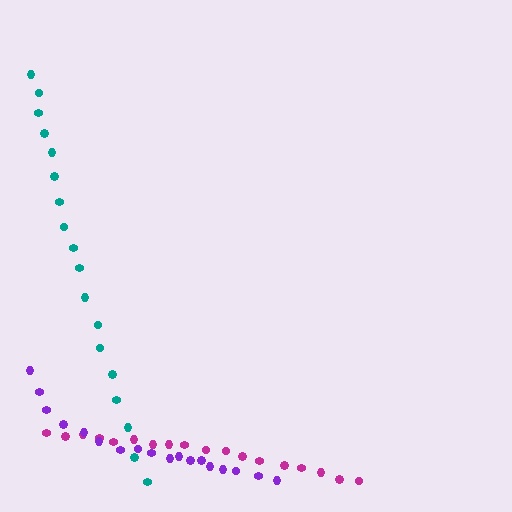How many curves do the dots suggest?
There are 3 distinct paths.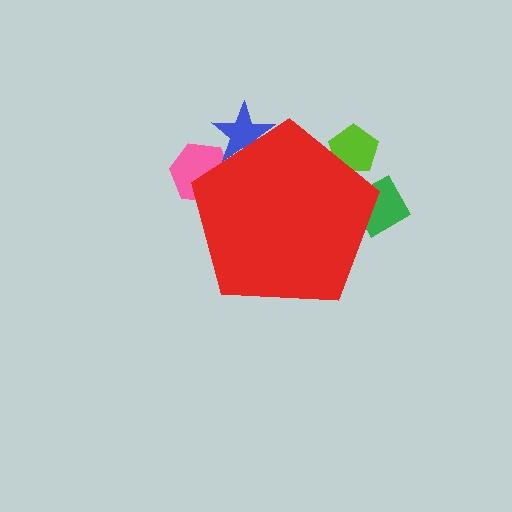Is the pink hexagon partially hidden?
Yes, the pink hexagon is partially hidden behind the red pentagon.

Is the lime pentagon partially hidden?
Yes, the lime pentagon is partially hidden behind the red pentagon.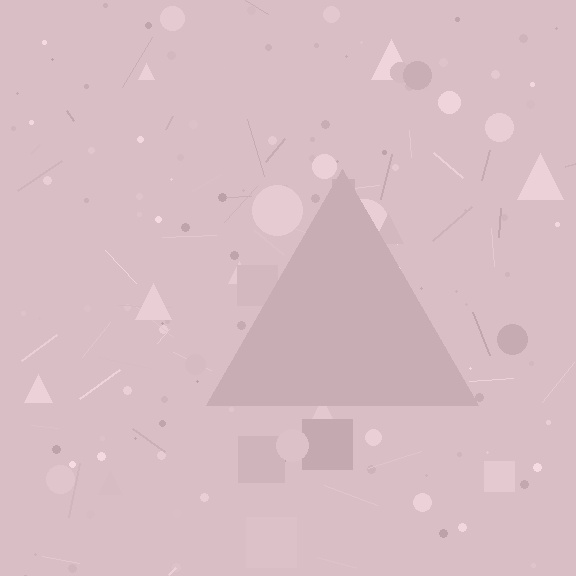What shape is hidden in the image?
A triangle is hidden in the image.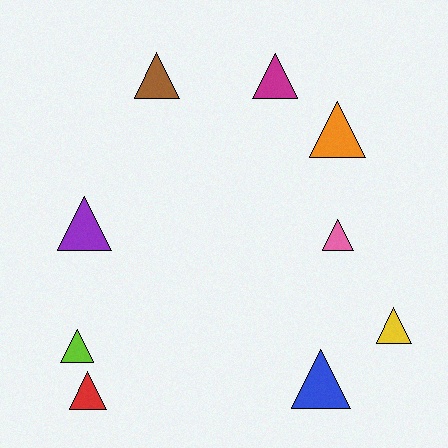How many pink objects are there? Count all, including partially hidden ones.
There is 1 pink object.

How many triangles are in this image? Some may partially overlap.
There are 9 triangles.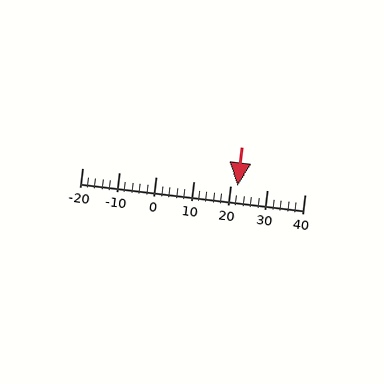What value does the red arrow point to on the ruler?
The red arrow points to approximately 22.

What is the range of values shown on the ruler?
The ruler shows values from -20 to 40.